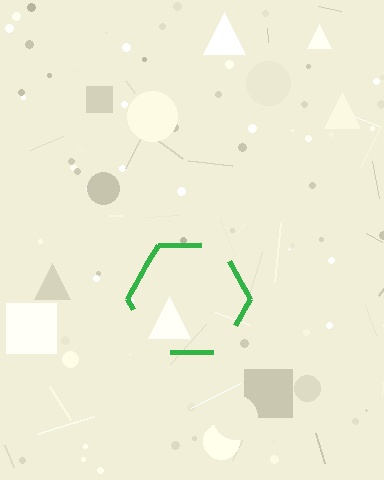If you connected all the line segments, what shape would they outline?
They would outline a hexagon.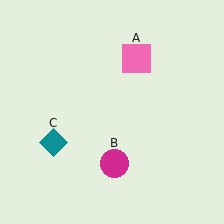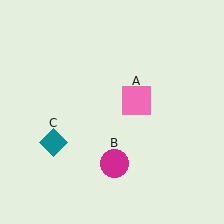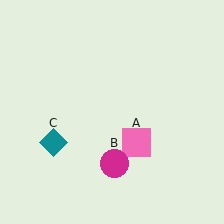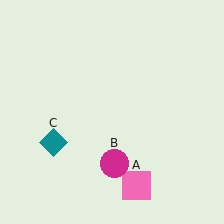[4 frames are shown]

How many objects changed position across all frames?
1 object changed position: pink square (object A).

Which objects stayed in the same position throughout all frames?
Magenta circle (object B) and teal diamond (object C) remained stationary.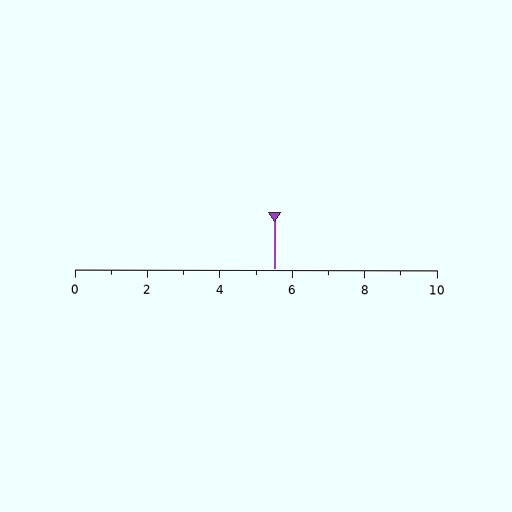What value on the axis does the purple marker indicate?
The marker indicates approximately 5.5.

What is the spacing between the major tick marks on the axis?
The major ticks are spaced 2 apart.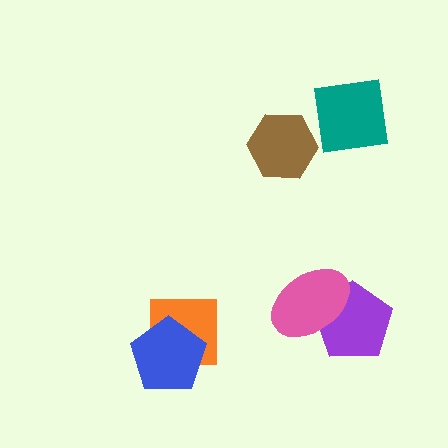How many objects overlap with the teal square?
0 objects overlap with the teal square.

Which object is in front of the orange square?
The blue pentagon is in front of the orange square.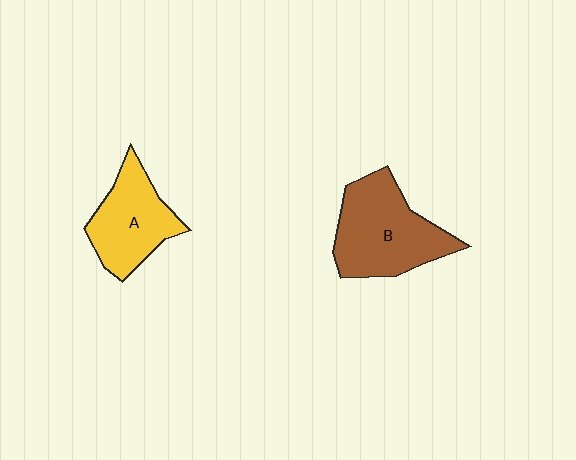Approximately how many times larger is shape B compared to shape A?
Approximately 1.3 times.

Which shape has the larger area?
Shape B (brown).